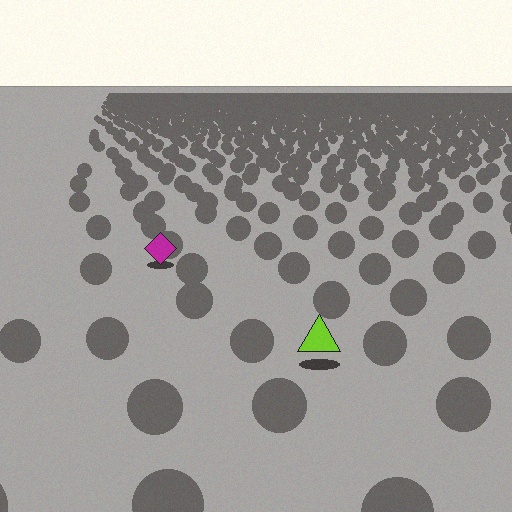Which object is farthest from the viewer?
The magenta diamond is farthest from the viewer. It appears smaller and the ground texture around it is denser.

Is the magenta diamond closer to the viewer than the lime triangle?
No. The lime triangle is closer — you can tell from the texture gradient: the ground texture is coarser near it.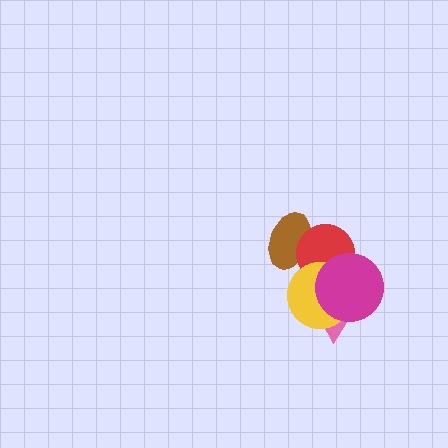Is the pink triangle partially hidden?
Yes, it is partially covered by another shape.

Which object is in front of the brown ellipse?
The red circle is in front of the brown ellipse.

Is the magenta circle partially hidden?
No, no other shape covers it.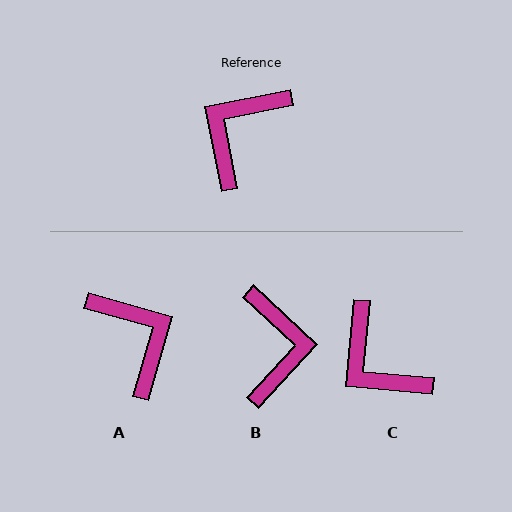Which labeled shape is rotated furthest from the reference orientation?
B, about 144 degrees away.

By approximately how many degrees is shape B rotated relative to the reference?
Approximately 144 degrees clockwise.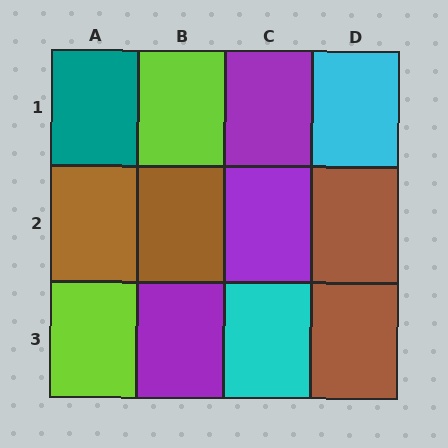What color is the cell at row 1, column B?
Lime.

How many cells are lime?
2 cells are lime.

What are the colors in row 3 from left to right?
Lime, purple, cyan, brown.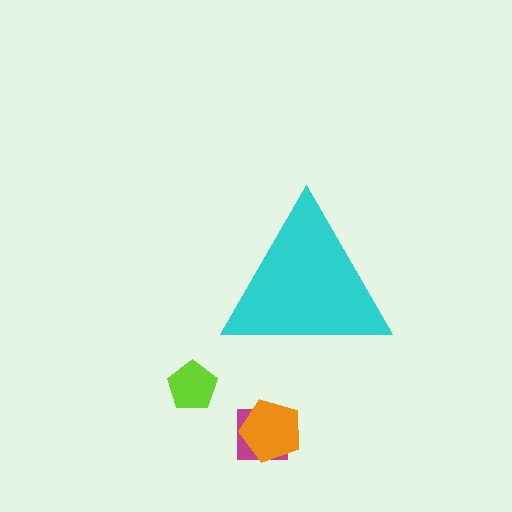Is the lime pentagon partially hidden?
No, the lime pentagon is fully visible.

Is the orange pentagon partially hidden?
No, the orange pentagon is fully visible.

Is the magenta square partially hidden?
No, the magenta square is fully visible.